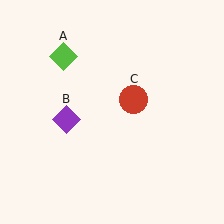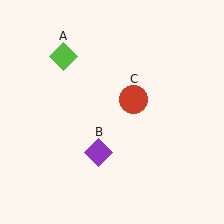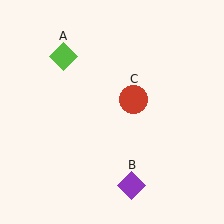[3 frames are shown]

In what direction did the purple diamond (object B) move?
The purple diamond (object B) moved down and to the right.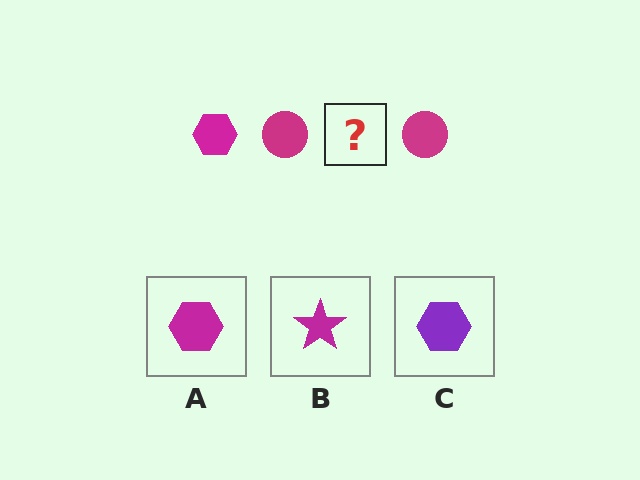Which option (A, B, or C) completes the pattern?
A.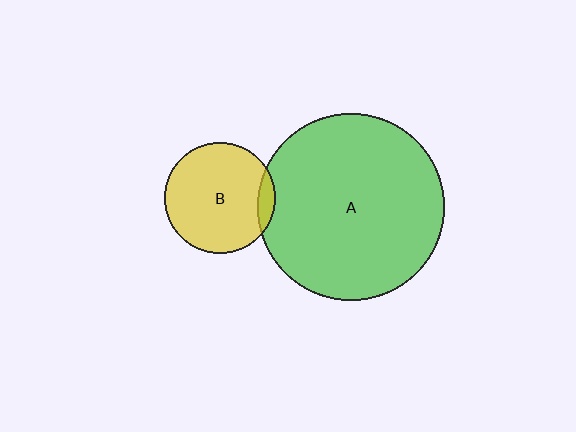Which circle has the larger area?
Circle A (green).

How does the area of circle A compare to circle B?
Approximately 2.8 times.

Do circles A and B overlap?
Yes.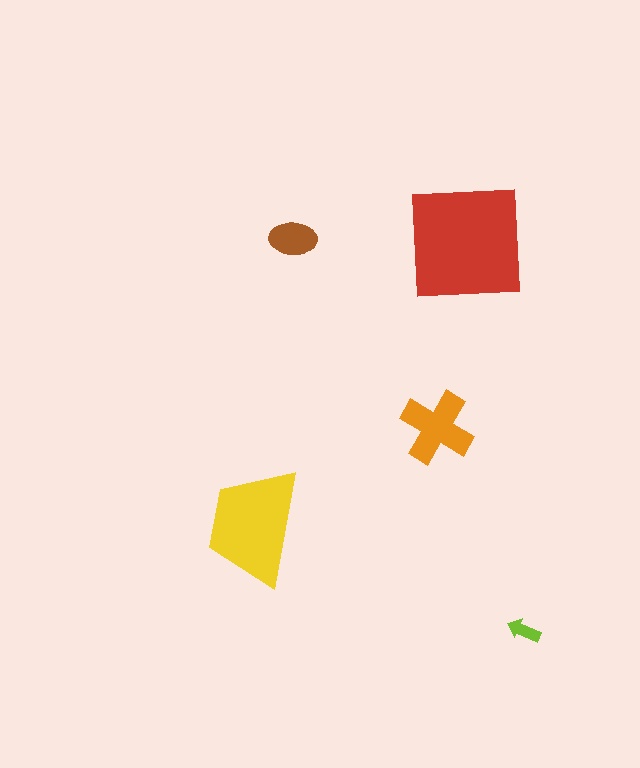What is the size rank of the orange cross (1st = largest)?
3rd.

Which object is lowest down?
The lime arrow is bottommost.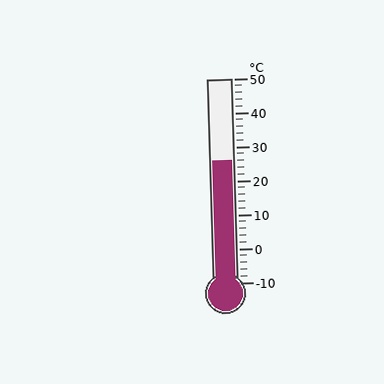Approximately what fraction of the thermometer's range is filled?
The thermometer is filled to approximately 60% of its range.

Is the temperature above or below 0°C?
The temperature is above 0°C.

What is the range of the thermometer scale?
The thermometer scale ranges from -10°C to 50°C.